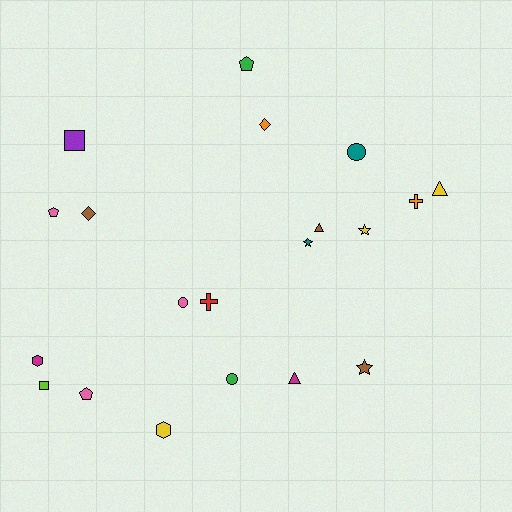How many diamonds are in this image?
There are 2 diamonds.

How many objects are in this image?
There are 20 objects.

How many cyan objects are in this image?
There are no cyan objects.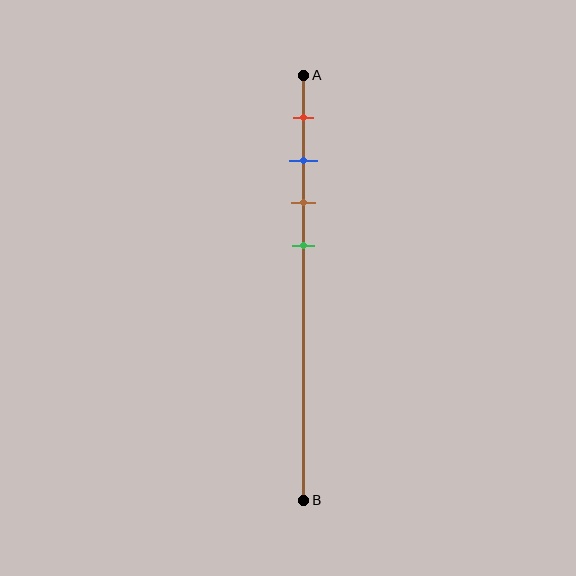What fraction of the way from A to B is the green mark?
The green mark is approximately 40% (0.4) of the way from A to B.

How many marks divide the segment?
There are 4 marks dividing the segment.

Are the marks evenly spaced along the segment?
Yes, the marks are approximately evenly spaced.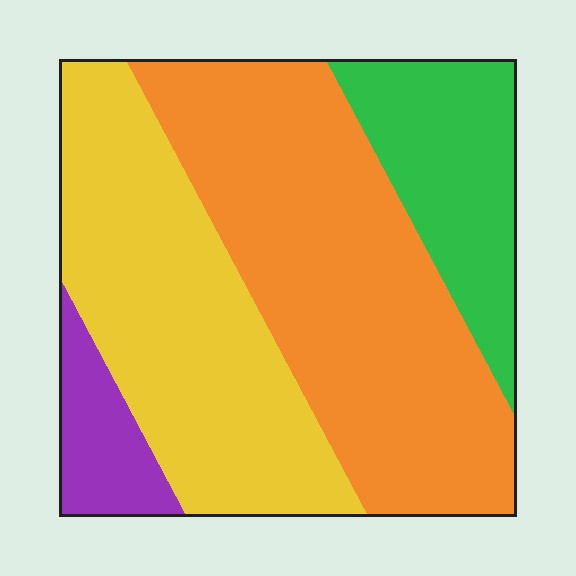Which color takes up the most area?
Orange, at roughly 40%.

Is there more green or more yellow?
Yellow.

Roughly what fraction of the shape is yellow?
Yellow covers around 35% of the shape.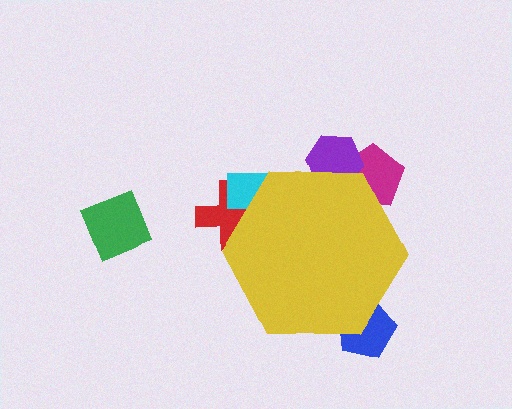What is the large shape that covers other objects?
A yellow hexagon.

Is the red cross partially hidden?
Yes, the red cross is partially hidden behind the yellow hexagon.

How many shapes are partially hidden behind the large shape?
5 shapes are partially hidden.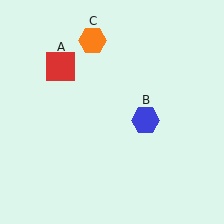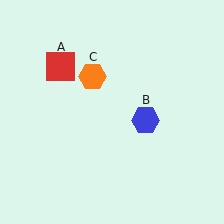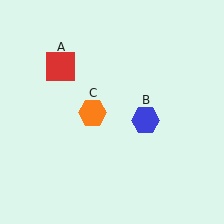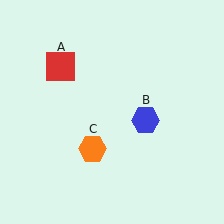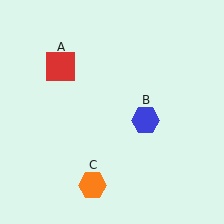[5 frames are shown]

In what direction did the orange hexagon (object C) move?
The orange hexagon (object C) moved down.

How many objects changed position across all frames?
1 object changed position: orange hexagon (object C).